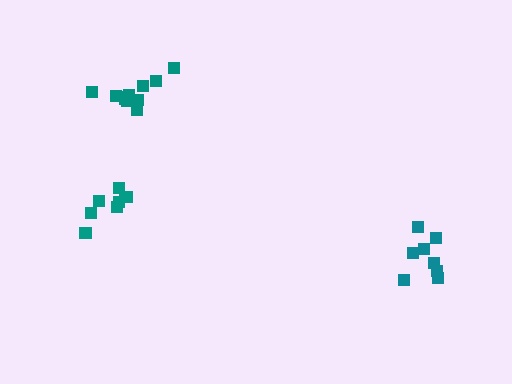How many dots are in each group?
Group 1: 8 dots, Group 2: 8 dots, Group 3: 11 dots (27 total).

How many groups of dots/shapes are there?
There are 3 groups.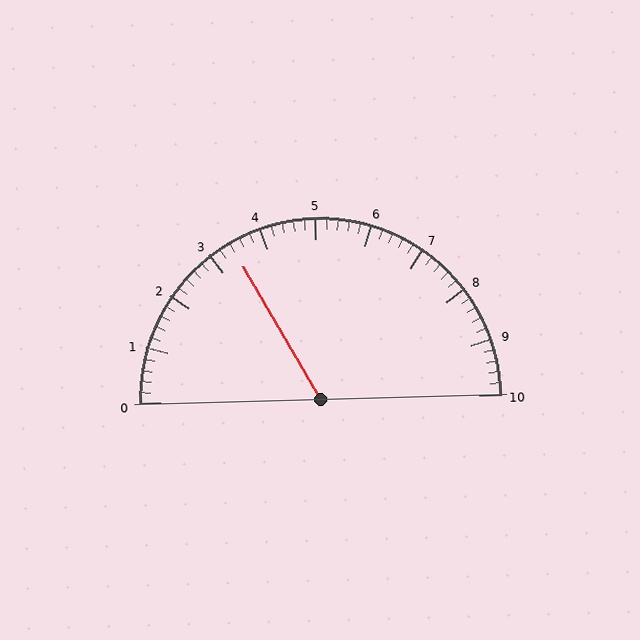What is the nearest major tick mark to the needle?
The nearest major tick mark is 3.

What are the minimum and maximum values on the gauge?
The gauge ranges from 0 to 10.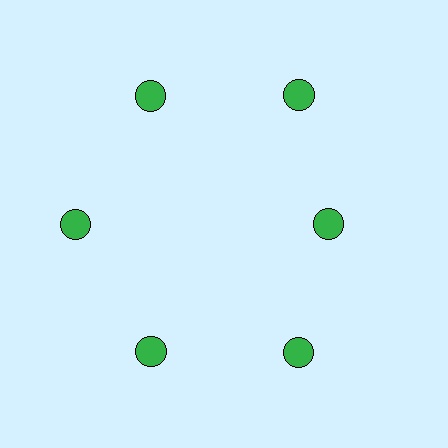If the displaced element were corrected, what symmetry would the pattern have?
It would have 6-fold rotational symmetry — the pattern would map onto itself every 60 degrees.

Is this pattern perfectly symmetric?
No. The 6 green circles are arranged in a ring, but one element near the 3 o'clock position is pulled inward toward the center, breaking the 6-fold rotational symmetry.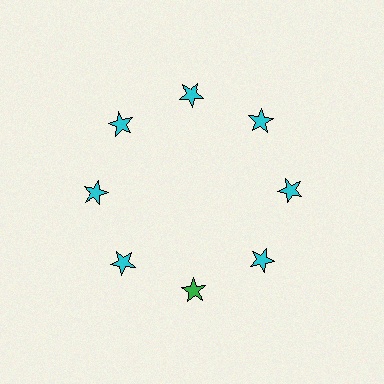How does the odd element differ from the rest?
It has a different color: green instead of cyan.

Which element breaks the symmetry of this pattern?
The green star at roughly the 6 o'clock position breaks the symmetry. All other shapes are cyan stars.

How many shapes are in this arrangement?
There are 8 shapes arranged in a ring pattern.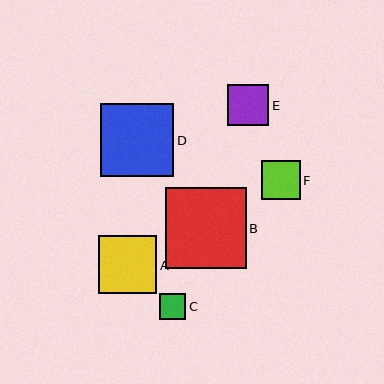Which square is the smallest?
Square C is the smallest with a size of approximately 26 pixels.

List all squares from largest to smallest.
From largest to smallest: B, D, A, E, F, C.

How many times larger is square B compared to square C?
Square B is approximately 3.1 times the size of square C.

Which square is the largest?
Square B is the largest with a size of approximately 81 pixels.